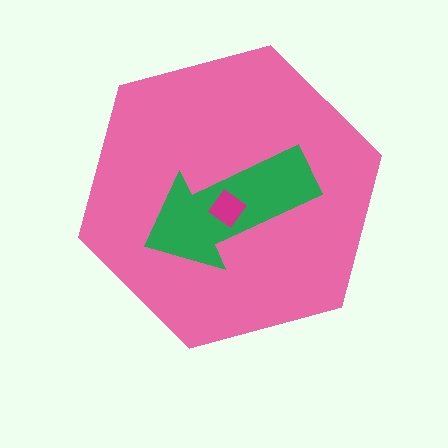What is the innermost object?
The magenta diamond.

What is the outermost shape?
The pink hexagon.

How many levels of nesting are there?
3.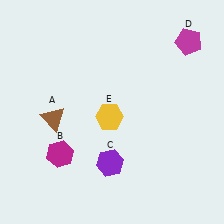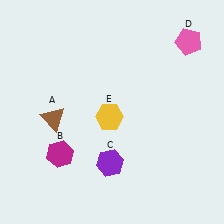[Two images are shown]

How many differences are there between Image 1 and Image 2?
There is 1 difference between the two images.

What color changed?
The pentagon (D) changed from magenta in Image 1 to pink in Image 2.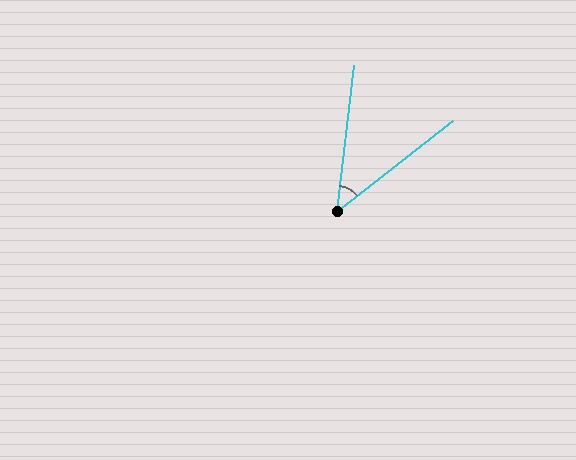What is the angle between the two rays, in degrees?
Approximately 45 degrees.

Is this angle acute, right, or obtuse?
It is acute.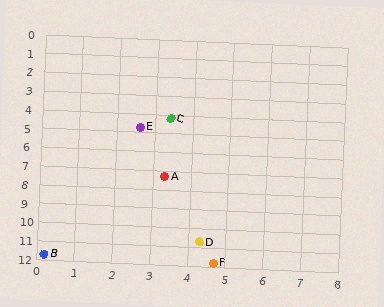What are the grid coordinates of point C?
Point C is at approximately (3.4, 4.2).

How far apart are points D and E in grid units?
Points D and E are about 6.2 grid units apart.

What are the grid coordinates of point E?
Point E is at approximately (2.6, 4.7).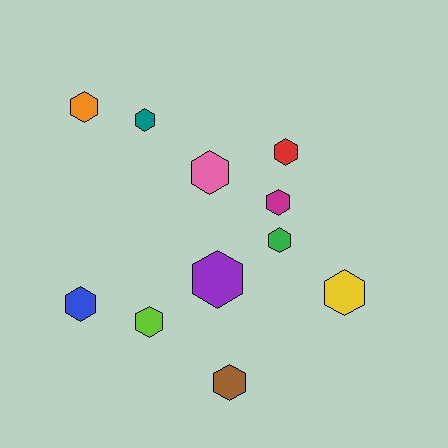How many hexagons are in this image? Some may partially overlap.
There are 11 hexagons.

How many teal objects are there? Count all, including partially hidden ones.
There is 1 teal object.